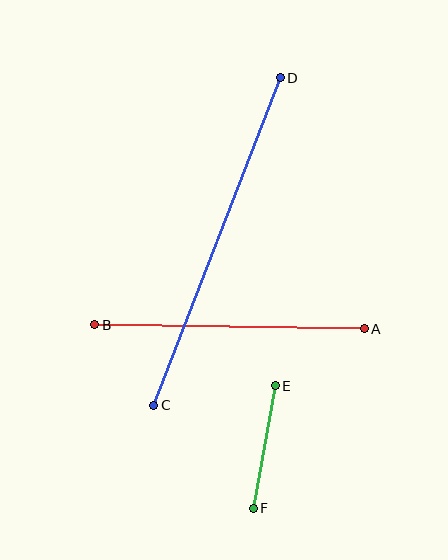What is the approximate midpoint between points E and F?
The midpoint is at approximately (264, 447) pixels.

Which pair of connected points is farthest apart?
Points C and D are farthest apart.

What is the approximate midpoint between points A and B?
The midpoint is at approximately (229, 327) pixels.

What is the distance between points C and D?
The distance is approximately 351 pixels.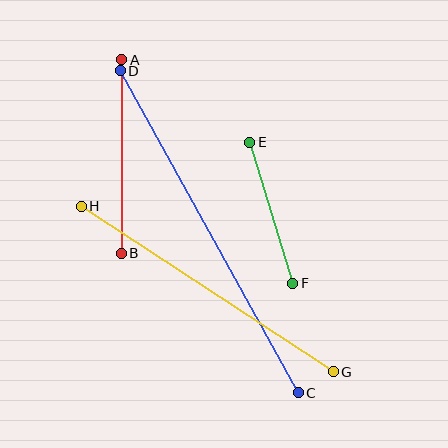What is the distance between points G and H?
The distance is approximately 302 pixels.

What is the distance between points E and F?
The distance is approximately 148 pixels.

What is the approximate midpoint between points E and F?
The midpoint is at approximately (271, 213) pixels.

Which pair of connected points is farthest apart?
Points C and D are farthest apart.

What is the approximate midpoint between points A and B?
The midpoint is at approximately (122, 156) pixels.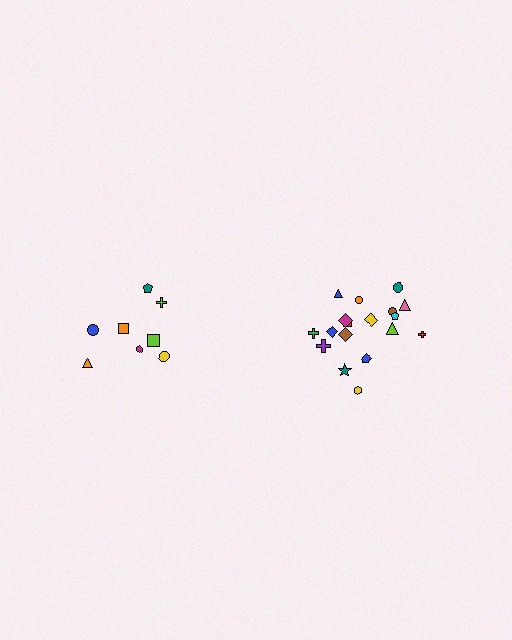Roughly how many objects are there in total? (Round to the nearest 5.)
Roughly 25 objects in total.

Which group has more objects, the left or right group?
The right group.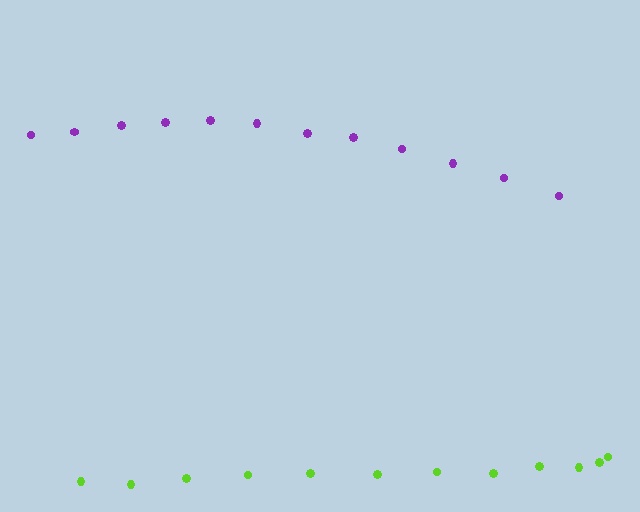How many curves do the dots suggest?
There are 2 distinct paths.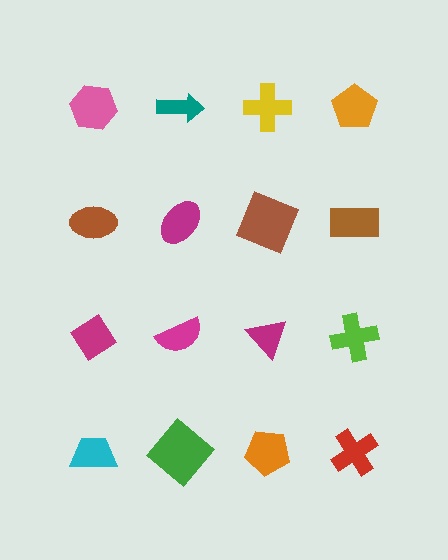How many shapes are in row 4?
4 shapes.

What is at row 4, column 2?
A green diamond.